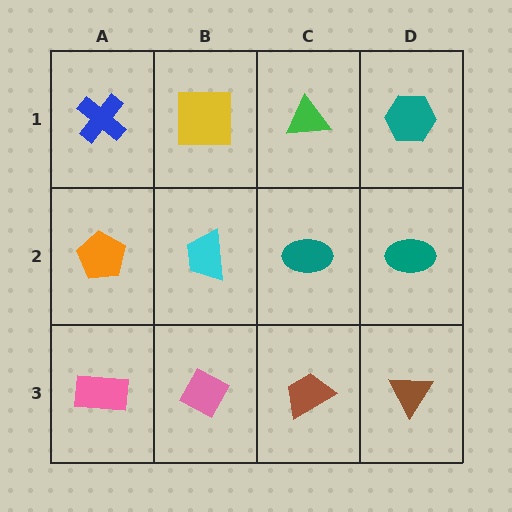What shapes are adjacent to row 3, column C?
A teal ellipse (row 2, column C), a pink diamond (row 3, column B), a brown triangle (row 3, column D).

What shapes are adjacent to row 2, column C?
A green triangle (row 1, column C), a brown trapezoid (row 3, column C), a cyan trapezoid (row 2, column B), a teal ellipse (row 2, column D).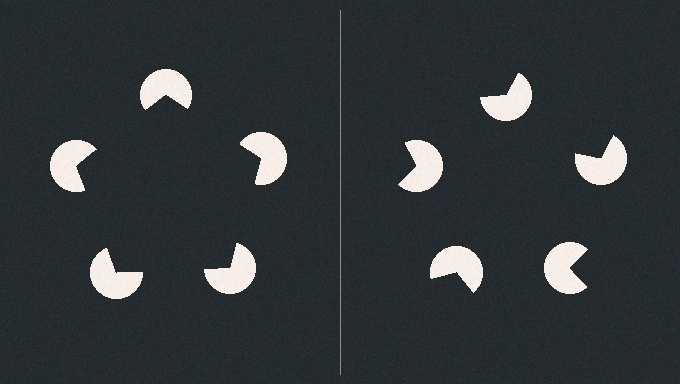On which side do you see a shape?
An illusory pentagon appears on the left side. On the right side the wedge cuts are rotated, so no coherent shape forms.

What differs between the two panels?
The pac-man discs are positioned identically on both sides; only the wedge orientations differ. On the left they align to a pentagon; on the right they are misaligned.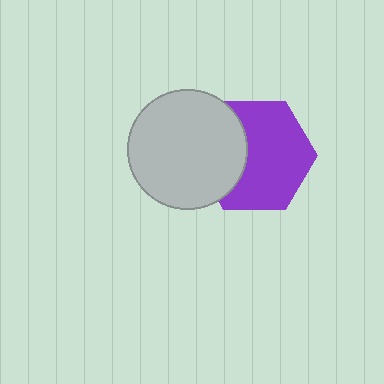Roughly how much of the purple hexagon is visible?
Most of it is visible (roughly 67%).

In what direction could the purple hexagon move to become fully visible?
The purple hexagon could move right. That would shift it out from behind the light gray circle entirely.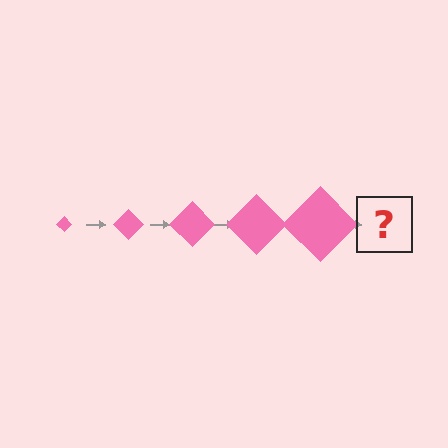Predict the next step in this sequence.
The next step is a pink diamond, larger than the previous one.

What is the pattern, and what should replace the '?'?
The pattern is that the diamond gets progressively larger each step. The '?' should be a pink diamond, larger than the previous one.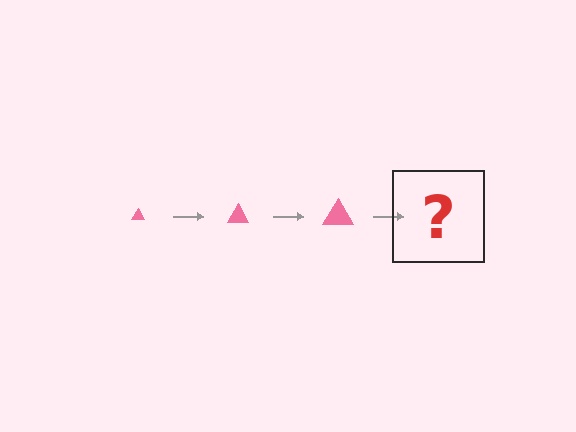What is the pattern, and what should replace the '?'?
The pattern is that the triangle gets progressively larger each step. The '?' should be a pink triangle, larger than the previous one.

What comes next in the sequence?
The next element should be a pink triangle, larger than the previous one.